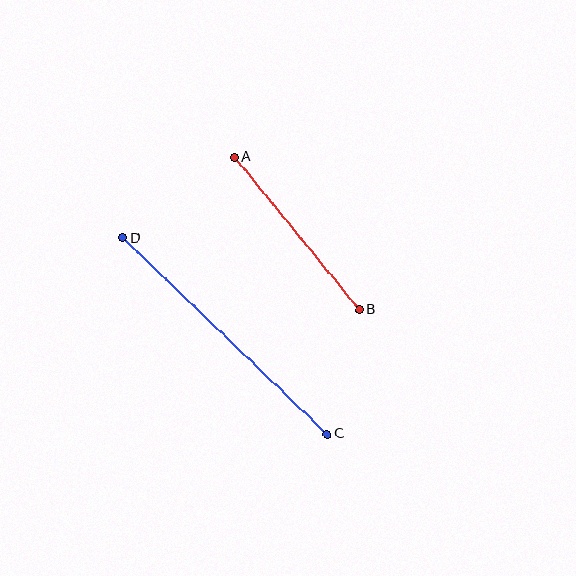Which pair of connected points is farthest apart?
Points C and D are farthest apart.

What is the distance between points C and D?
The distance is approximately 283 pixels.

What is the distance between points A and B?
The distance is approximately 197 pixels.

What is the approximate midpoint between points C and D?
The midpoint is at approximately (225, 336) pixels.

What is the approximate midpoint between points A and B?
The midpoint is at approximately (297, 233) pixels.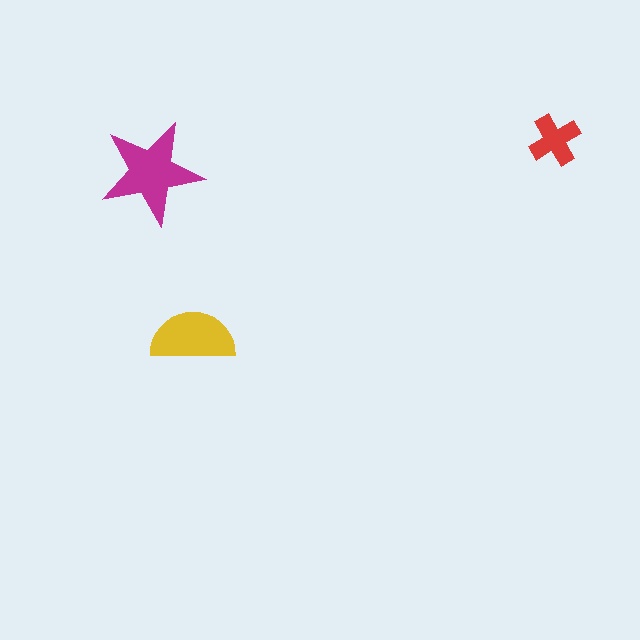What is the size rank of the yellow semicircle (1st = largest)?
2nd.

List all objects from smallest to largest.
The red cross, the yellow semicircle, the magenta star.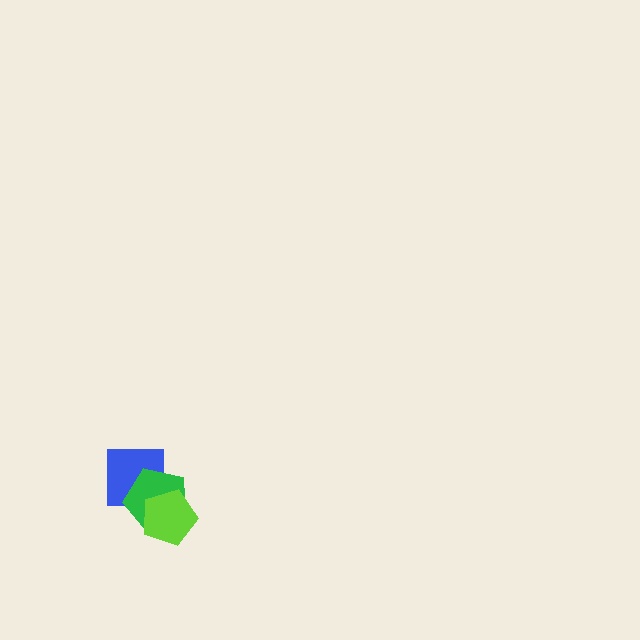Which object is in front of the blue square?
The green pentagon is in front of the blue square.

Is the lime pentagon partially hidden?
No, no other shape covers it.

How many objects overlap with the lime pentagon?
1 object overlaps with the lime pentagon.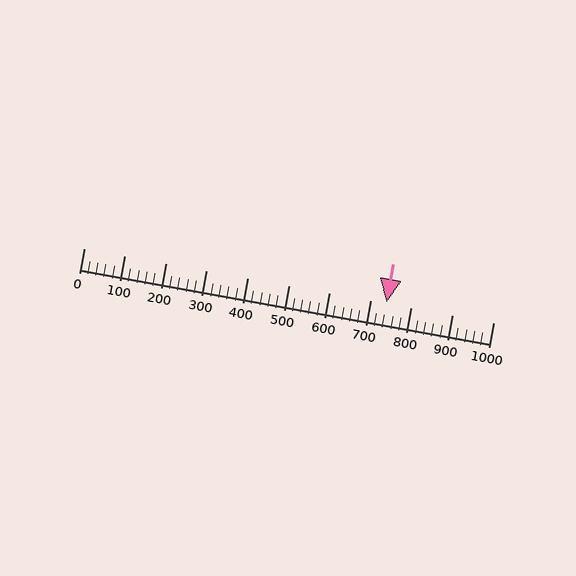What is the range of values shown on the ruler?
The ruler shows values from 0 to 1000.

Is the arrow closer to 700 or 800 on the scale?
The arrow is closer to 700.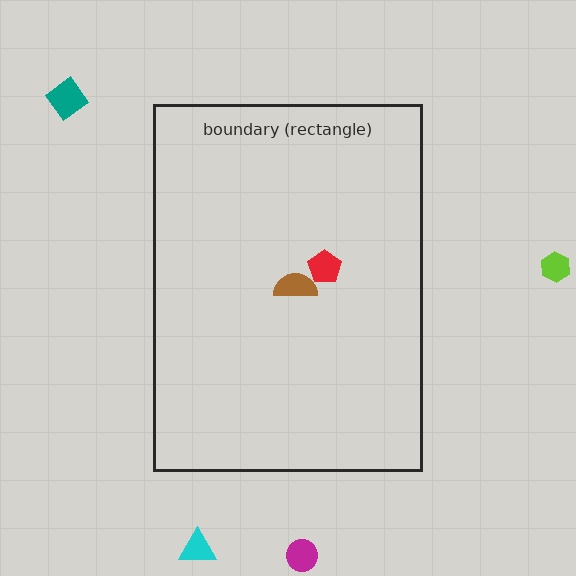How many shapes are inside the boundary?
2 inside, 4 outside.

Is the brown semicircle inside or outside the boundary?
Inside.